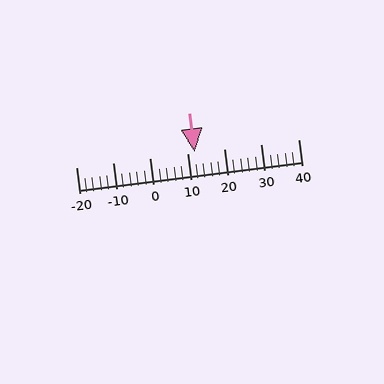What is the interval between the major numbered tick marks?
The major tick marks are spaced 10 units apart.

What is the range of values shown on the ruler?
The ruler shows values from -20 to 40.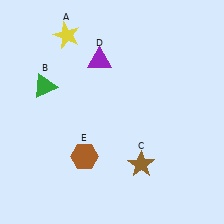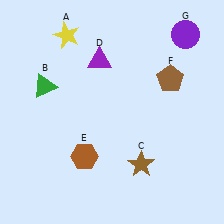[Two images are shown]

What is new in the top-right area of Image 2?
A purple circle (G) was added in the top-right area of Image 2.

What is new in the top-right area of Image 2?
A brown pentagon (F) was added in the top-right area of Image 2.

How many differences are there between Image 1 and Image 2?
There are 2 differences between the two images.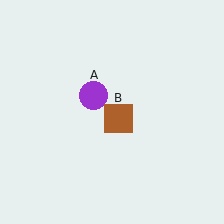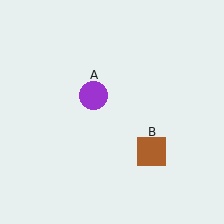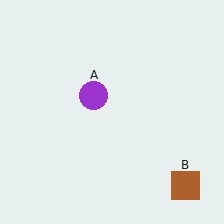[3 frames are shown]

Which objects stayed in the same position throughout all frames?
Purple circle (object A) remained stationary.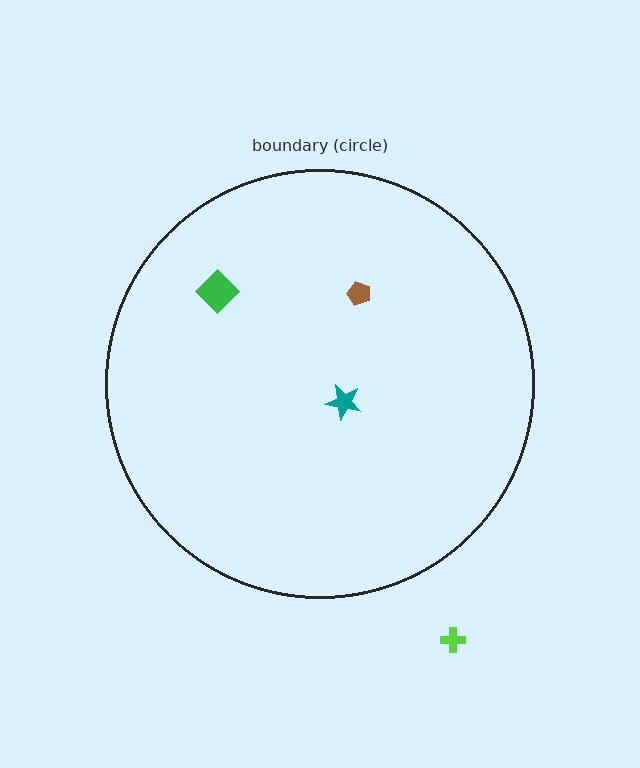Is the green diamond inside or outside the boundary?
Inside.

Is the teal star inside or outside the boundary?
Inside.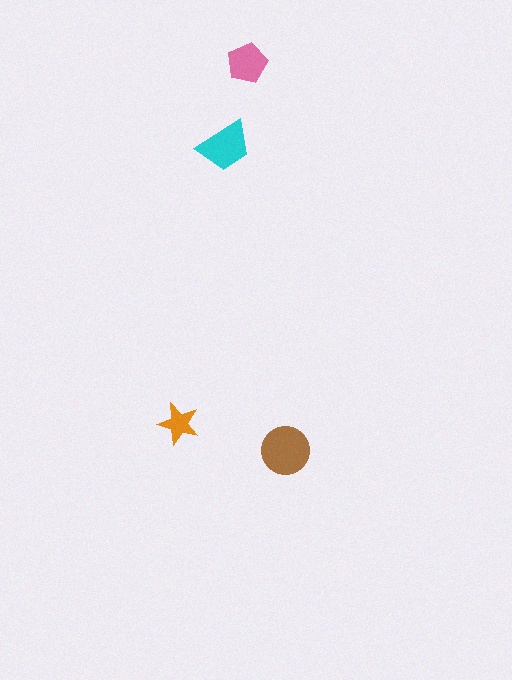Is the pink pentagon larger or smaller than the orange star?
Larger.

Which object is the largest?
The brown circle.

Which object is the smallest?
The orange star.